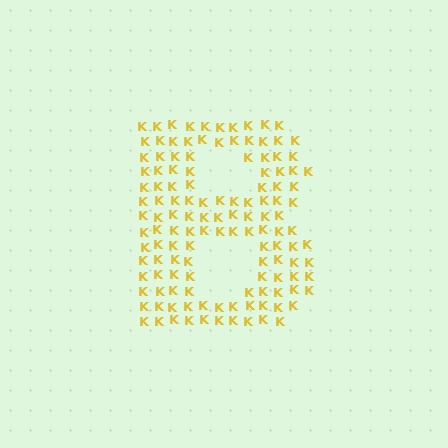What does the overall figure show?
The overall figure shows the letter B.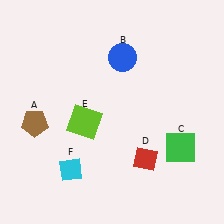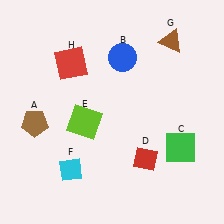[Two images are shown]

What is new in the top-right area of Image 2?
A brown triangle (G) was added in the top-right area of Image 2.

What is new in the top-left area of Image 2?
A red square (H) was added in the top-left area of Image 2.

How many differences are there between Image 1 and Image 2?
There are 2 differences between the two images.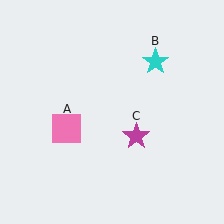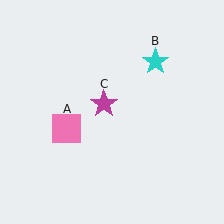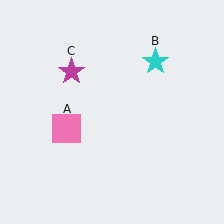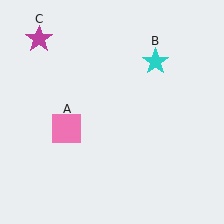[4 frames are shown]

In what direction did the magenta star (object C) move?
The magenta star (object C) moved up and to the left.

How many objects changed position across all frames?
1 object changed position: magenta star (object C).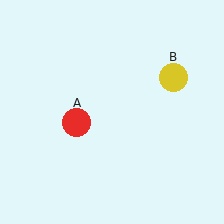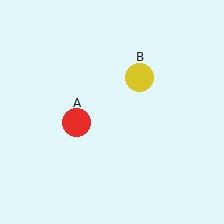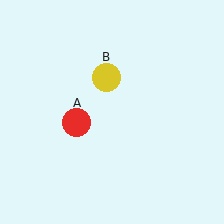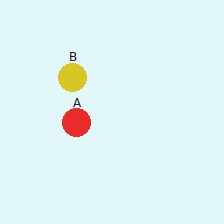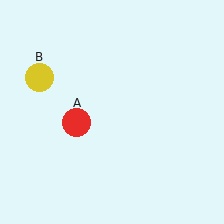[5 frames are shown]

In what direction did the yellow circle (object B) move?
The yellow circle (object B) moved left.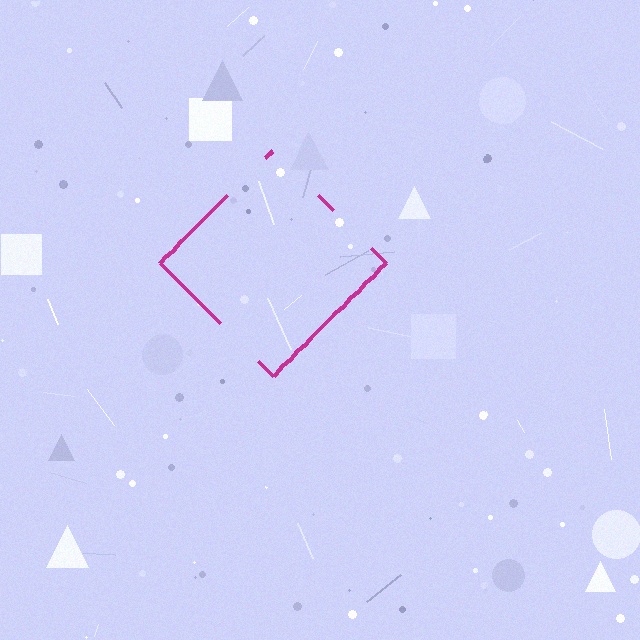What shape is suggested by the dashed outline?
The dashed outline suggests a diamond.